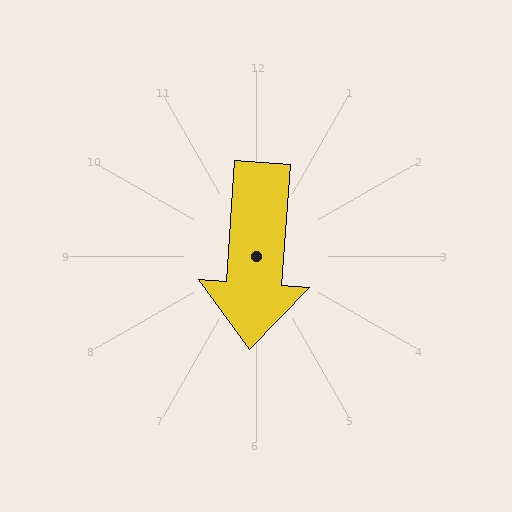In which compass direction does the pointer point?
South.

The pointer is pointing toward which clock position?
Roughly 6 o'clock.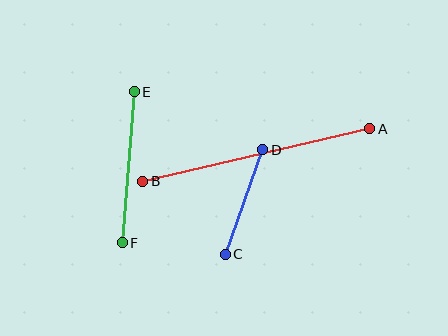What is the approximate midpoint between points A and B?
The midpoint is at approximately (256, 155) pixels.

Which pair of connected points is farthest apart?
Points A and B are farthest apart.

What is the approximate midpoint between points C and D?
The midpoint is at approximately (244, 202) pixels.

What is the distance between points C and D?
The distance is approximately 111 pixels.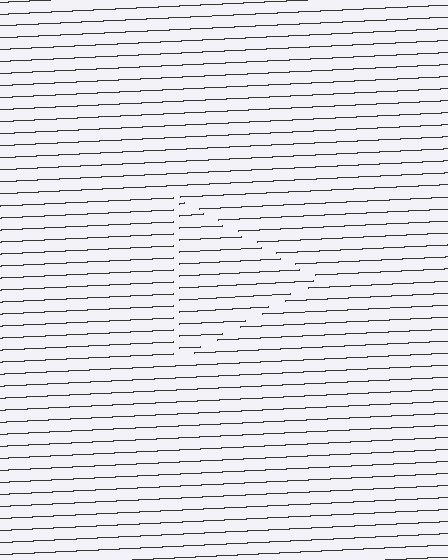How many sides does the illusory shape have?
3 sides — the line-ends trace a triangle.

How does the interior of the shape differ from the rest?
The interior of the shape contains the same grating, shifted by half a period — the contour is defined by the phase discontinuity where line-ends from the inner and outer gratings abut.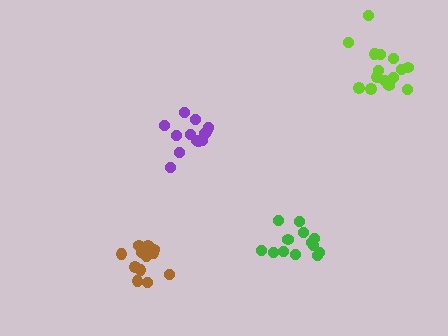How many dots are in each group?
Group 1: 13 dots, Group 2: 12 dots, Group 3: 15 dots, Group 4: 13 dots (53 total).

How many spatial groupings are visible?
There are 4 spatial groupings.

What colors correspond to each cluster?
The clusters are colored: green, brown, lime, purple.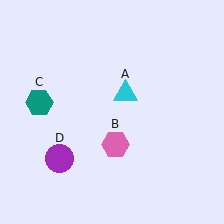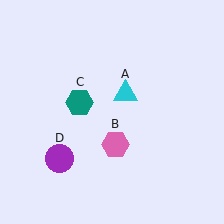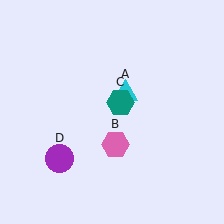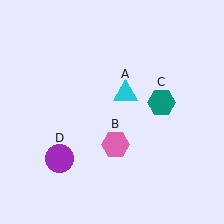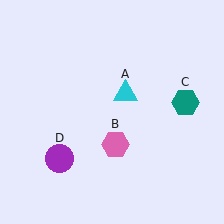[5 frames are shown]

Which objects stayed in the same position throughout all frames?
Cyan triangle (object A) and pink hexagon (object B) and purple circle (object D) remained stationary.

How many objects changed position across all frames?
1 object changed position: teal hexagon (object C).